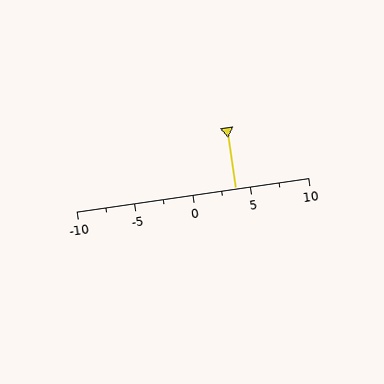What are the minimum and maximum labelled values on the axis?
The axis runs from -10 to 10.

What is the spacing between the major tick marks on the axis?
The major ticks are spaced 5 apart.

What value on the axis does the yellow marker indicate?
The marker indicates approximately 3.8.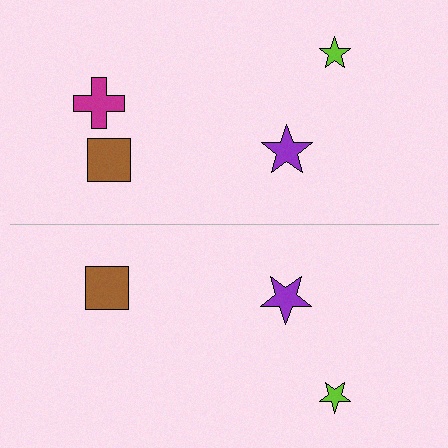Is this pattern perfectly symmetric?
No, the pattern is not perfectly symmetric. A magenta cross is missing from the bottom side.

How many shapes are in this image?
There are 7 shapes in this image.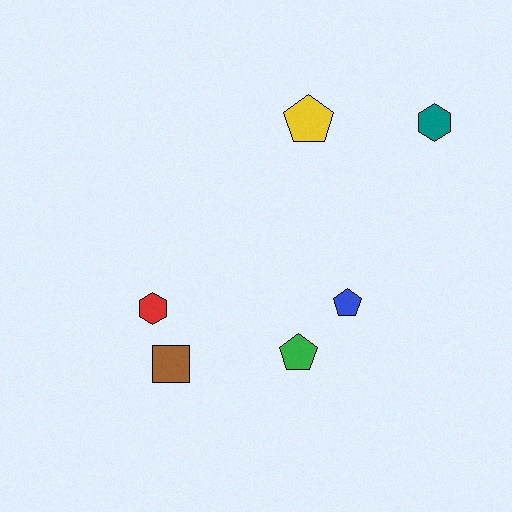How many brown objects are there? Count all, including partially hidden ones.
There is 1 brown object.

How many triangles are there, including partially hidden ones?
There are no triangles.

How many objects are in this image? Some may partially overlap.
There are 6 objects.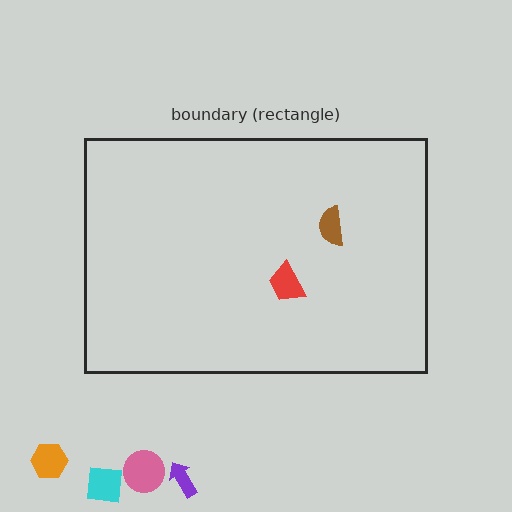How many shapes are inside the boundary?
2 inside, 4 outside.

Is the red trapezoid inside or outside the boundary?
Inside.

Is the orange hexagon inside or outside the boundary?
Outside.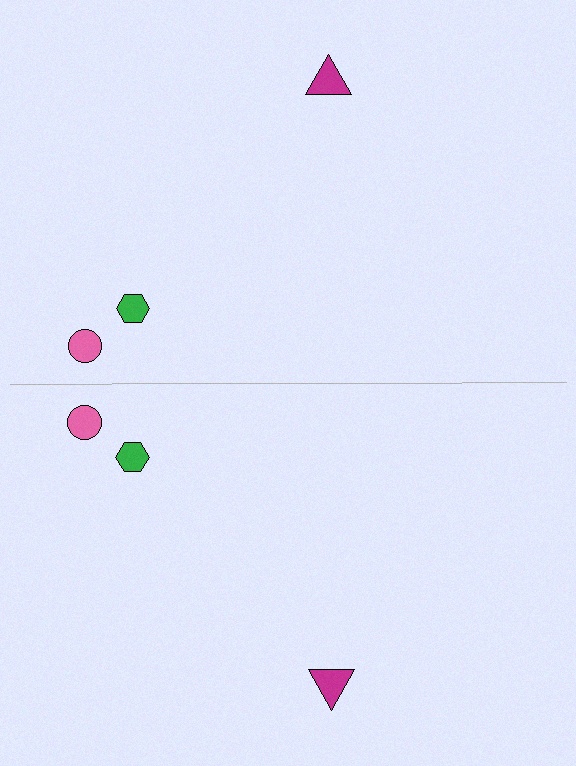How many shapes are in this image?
There are 6 shapes in this image.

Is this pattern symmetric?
Yes, this pattern has bilateral (reflection) symmetry.